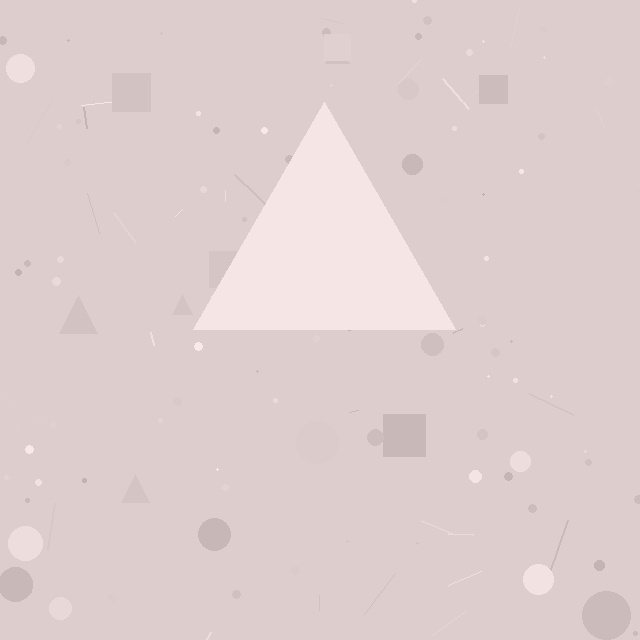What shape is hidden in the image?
A triangle is hidden in the image.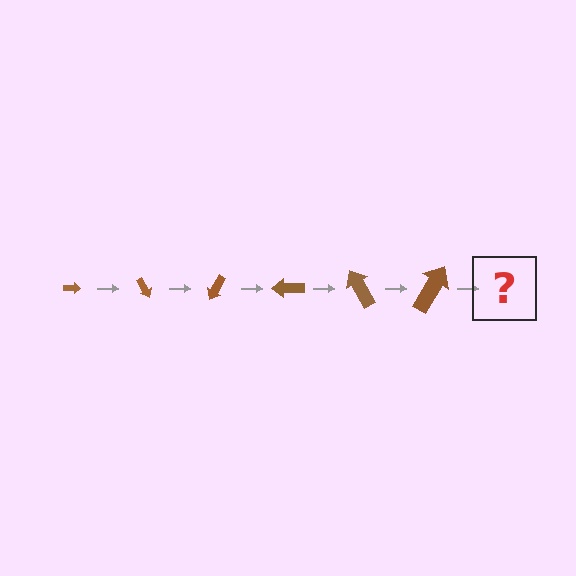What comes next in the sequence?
The next element should be an arrow, larger than the previous one and rotated 360 degrees from the start.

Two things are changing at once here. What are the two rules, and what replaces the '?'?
The two rules are that the arrow grows larger each step and it rotates 60 degrees each step. The '?' should be an arrow, larger than the previous one and rotated 360 degrees from the start.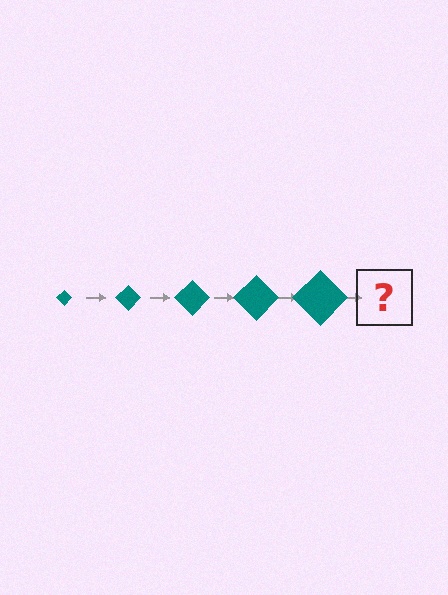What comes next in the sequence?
The next element should be a teal diamond, larger than the previous one.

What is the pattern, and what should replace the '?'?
The pattern is that the diamond gets progressively larger each step. The '?' should be a teal diamond, larger than the previous one.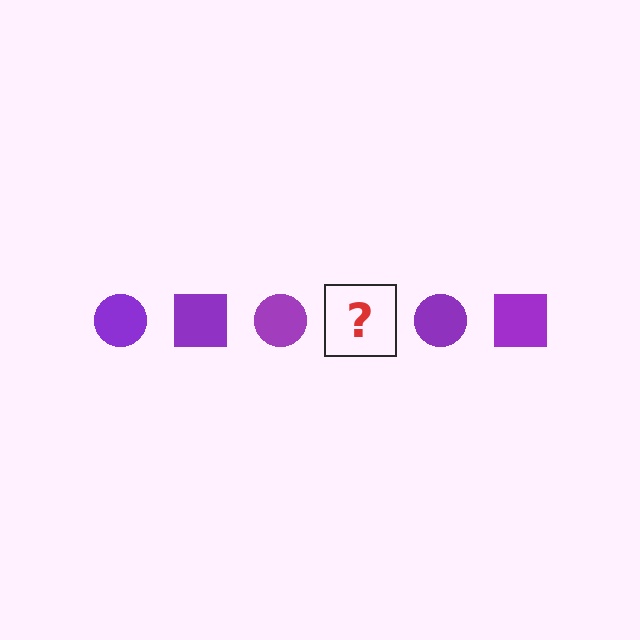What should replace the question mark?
The question mark should be replaced with a purple square.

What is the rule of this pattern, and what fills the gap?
The rule is that the pattern cycles through circle, square shapes in purple. The gap should be filled with a purple square.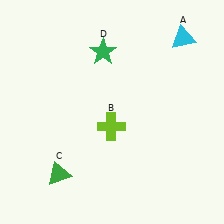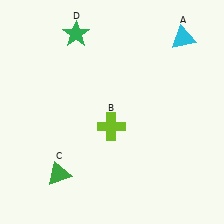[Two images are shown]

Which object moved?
The green star (D) moved left.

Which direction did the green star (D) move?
The green star (D) moved left.